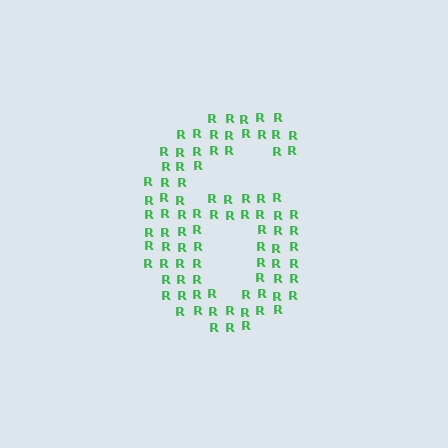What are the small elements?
The small elements are letter R's.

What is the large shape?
The large shape is the digit 6.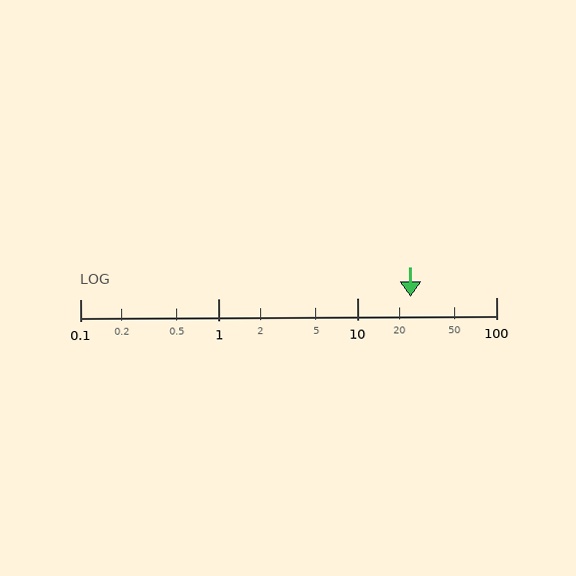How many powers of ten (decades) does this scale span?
The scale spans 3 decades, from 0.1 to 100.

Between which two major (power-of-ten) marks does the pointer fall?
The pointer is between 10 and 100.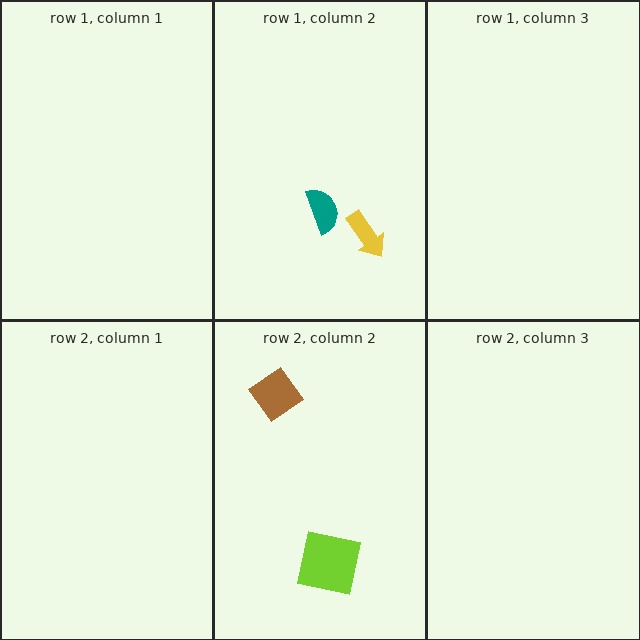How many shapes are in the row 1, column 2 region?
2.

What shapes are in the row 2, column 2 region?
The lime square, the brown diamond.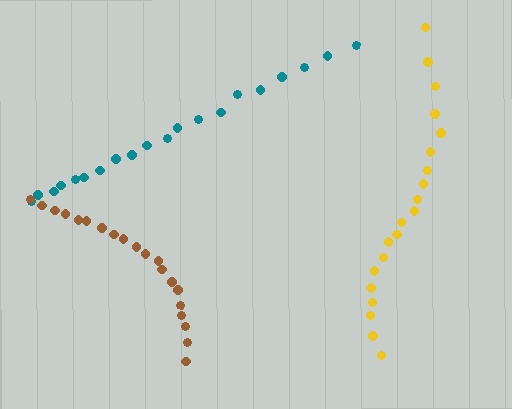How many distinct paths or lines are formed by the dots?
There are 3 distinct paths.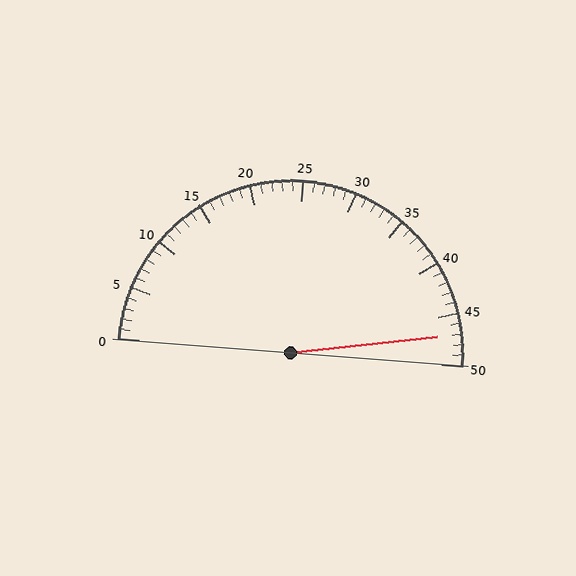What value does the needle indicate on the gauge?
The needle indicates approximately 47.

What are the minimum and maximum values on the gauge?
The gauge ranges from 0 to 50.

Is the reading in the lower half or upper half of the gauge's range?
The reading is in the upper half of the range (0 to 50).